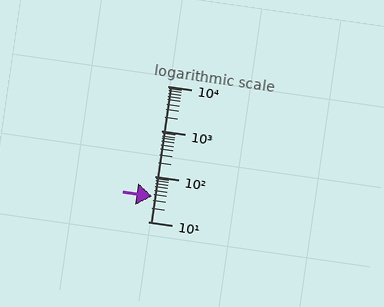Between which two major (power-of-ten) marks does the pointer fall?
The pointer is between 10 and 100.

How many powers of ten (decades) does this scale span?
The scale spans 3 decades, from 10 to 10000.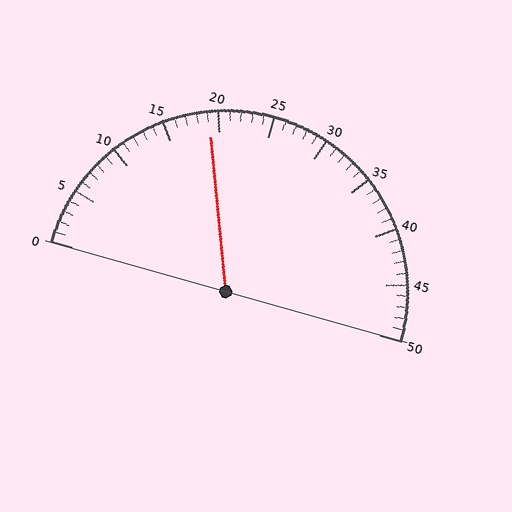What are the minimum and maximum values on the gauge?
The gauge ranges from 0 to 50.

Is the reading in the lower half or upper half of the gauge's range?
The reading is in the lower half of the range (0 to 50).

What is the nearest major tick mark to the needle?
The nearest major tick mark is 20.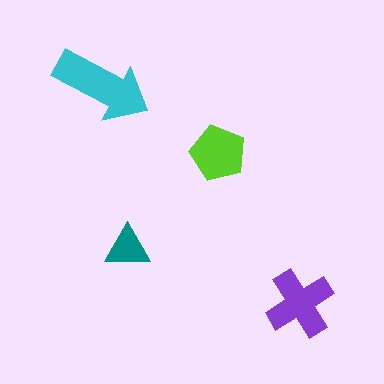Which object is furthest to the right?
The purple cross is rightmost.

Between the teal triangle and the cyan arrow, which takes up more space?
The cyan arrow.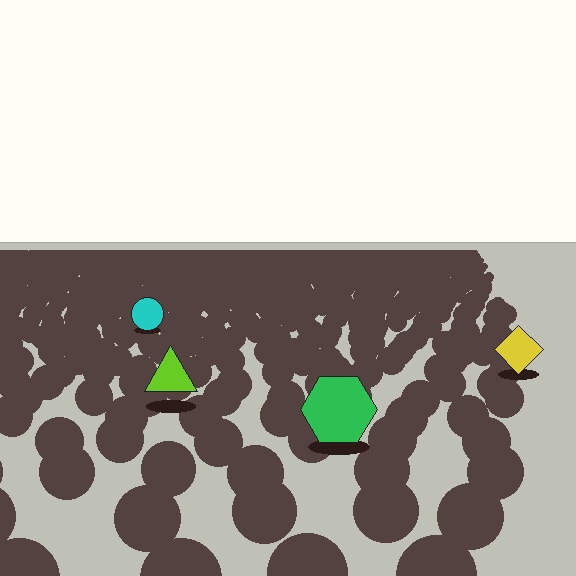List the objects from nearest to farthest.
From nearest to farthest: the green hexagon, the lime triangle, the yellow diamond, the cyan circle.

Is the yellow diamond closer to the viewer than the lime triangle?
No. The lime triangle is closer — you can tell from the texture gradient: the ground texture is coarser near it.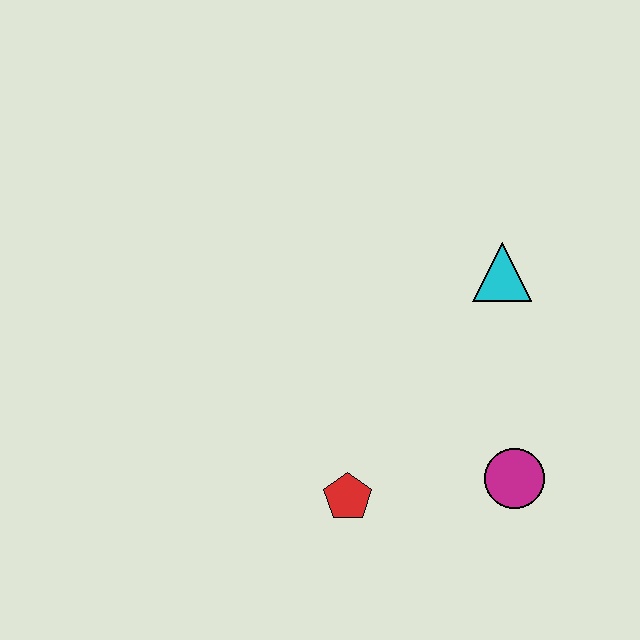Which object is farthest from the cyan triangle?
The red pentagon is farthest from the cyan triangle.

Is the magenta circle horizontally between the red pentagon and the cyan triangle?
No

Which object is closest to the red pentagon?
The magenta circle is closest to the red pentagon.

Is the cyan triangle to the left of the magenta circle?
Yes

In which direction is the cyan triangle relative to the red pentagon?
The cyan triangle is above the red pentagon.